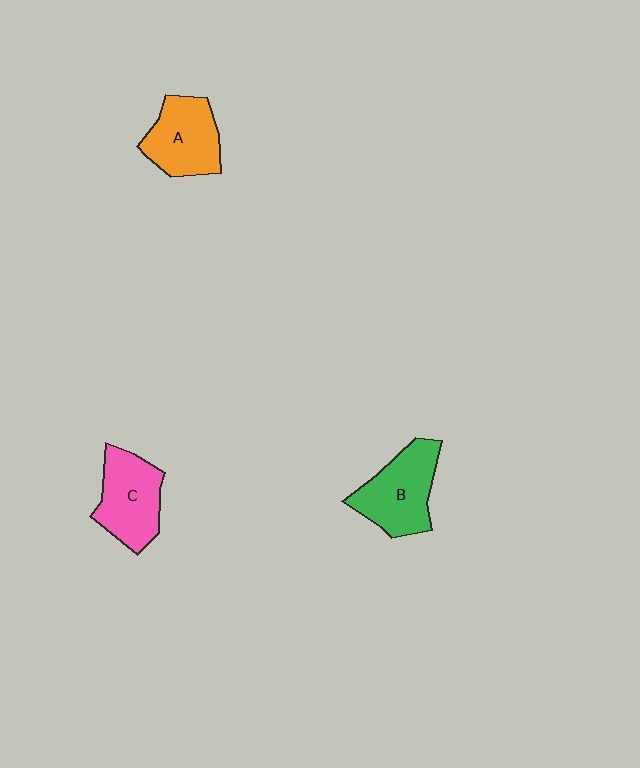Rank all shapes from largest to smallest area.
From largest to smallest: B (green), C (pink), A (orange).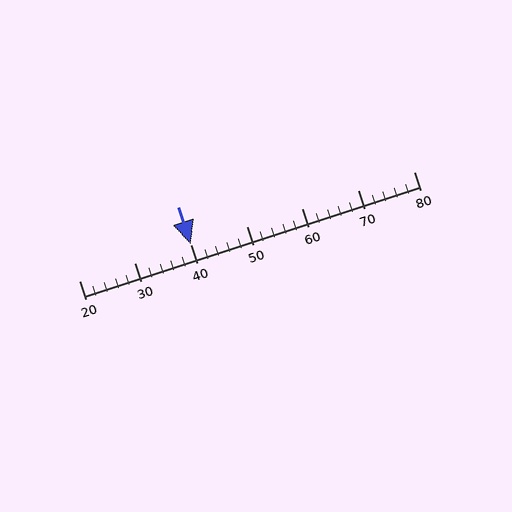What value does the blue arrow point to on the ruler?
The blue arrow points to approximately 40.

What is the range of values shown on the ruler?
The ruler shows values from 20 to 80.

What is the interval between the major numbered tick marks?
The major tick marks are spaced 10 units apart.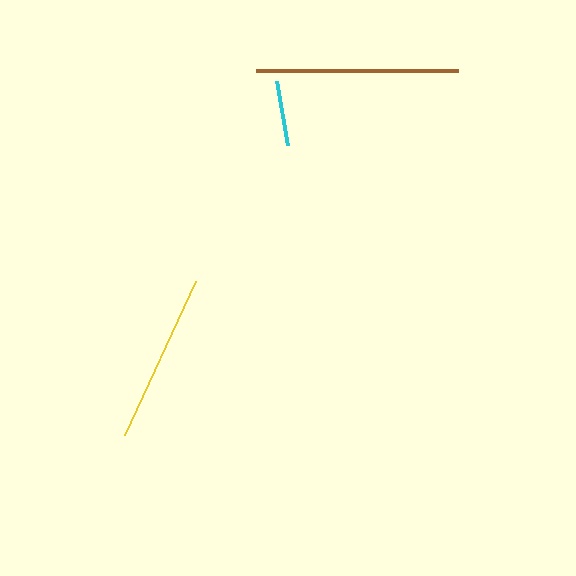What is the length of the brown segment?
The brown segment is approximately 201 pixels long.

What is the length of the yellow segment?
The yellow segment is approximately 170 pixels long.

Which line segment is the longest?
The brown line is the longest at approximately 201 pixels.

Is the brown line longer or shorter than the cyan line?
The brown line is longer than the cyan line.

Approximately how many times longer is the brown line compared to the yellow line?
The brown line is approximately 1.2 times the length of the yellow line.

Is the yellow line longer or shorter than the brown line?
The brown line is longer than the yellow line.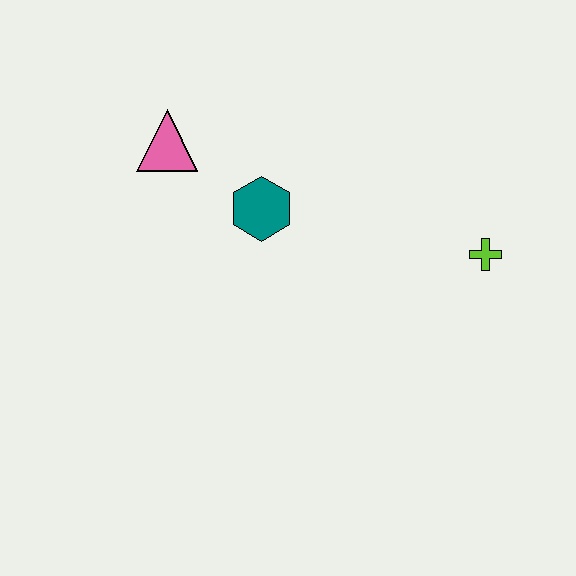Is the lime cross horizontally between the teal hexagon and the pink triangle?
No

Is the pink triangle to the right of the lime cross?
No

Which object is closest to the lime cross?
The teal hexagon is closest to the lime cross.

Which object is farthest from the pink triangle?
The lime cross is farthest from the pink triangle.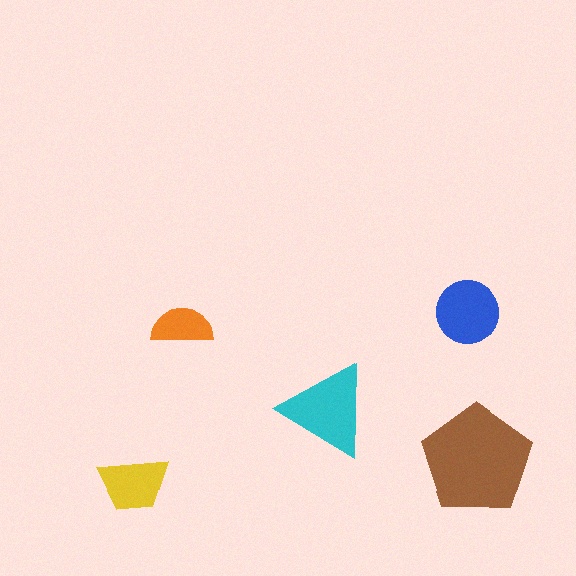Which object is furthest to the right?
The brown pentagon is rightmost.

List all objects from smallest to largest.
The orange semicircle, the yellow trapezoid, the blue circle, the cyan triangle, the brown pentagon.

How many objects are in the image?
There are 5 objects in the image.